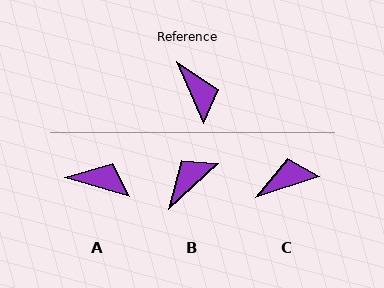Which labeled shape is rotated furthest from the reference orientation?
B, about 110 degrees away.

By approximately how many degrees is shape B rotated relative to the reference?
Approximately 110 degrees counter-clockwise.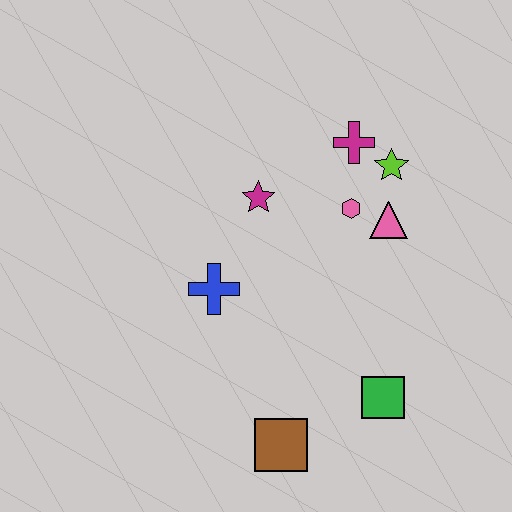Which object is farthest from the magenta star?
The brown square is farthest from the magenta star.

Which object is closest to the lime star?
The magenta cross is closest to the lime star.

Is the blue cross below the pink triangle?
Yes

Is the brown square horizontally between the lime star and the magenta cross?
No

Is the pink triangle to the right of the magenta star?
Yes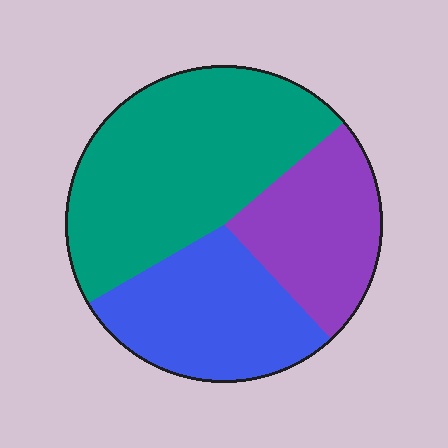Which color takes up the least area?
Purple, at roughly 25%.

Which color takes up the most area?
Teal, at roughly 45%.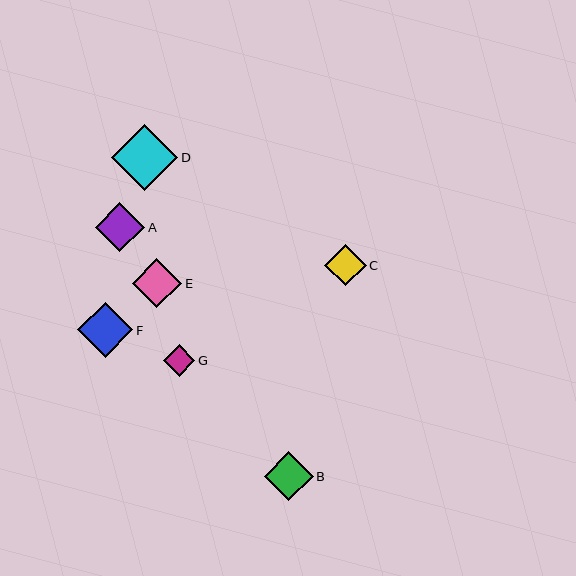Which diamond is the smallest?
Diamond G is the smallest with a size of approximately 31 pixels.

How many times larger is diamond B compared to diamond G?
Diamond B is approximately 1.6 times the size of diamond G.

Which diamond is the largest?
Diamond D is the largest with a size of approximately 66 pixels.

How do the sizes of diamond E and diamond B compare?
Diamond E and diamond B are approximately the same size.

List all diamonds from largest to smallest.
From largest to smallest: D, F, A, E, B, C, G.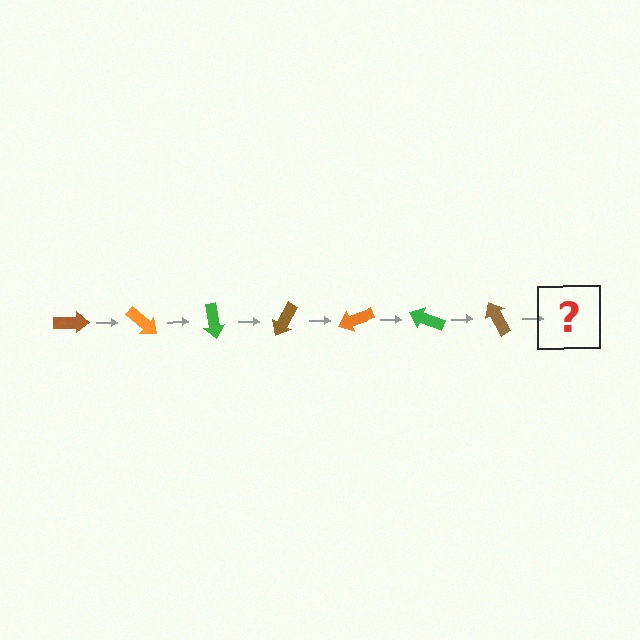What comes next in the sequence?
The next element should be an orange arrow, rotated 280 degrees from the start.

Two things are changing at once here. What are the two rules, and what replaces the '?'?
The two rules are that it rotates 40 degrees each step and the color cycles through brown, orange, and green. The '?' should be an orange arrow, rotated 280 degrees from the start.